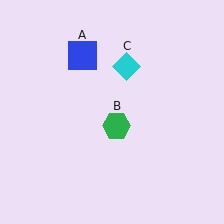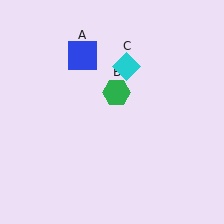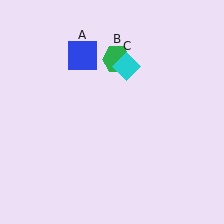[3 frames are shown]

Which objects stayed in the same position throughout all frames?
Blue square (object A) and cyan diamond (object C) remained stationary.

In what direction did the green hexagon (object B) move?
The green hexagon (object B) moved up.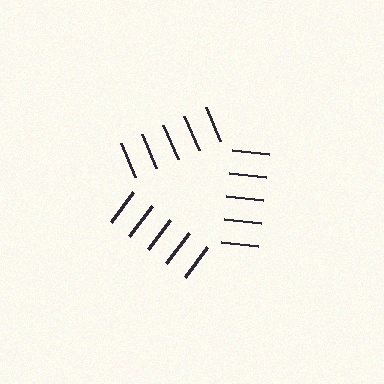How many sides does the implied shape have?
3 sides — the line-ends trace a triangle.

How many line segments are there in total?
15 — 5 along each of the 3 edges.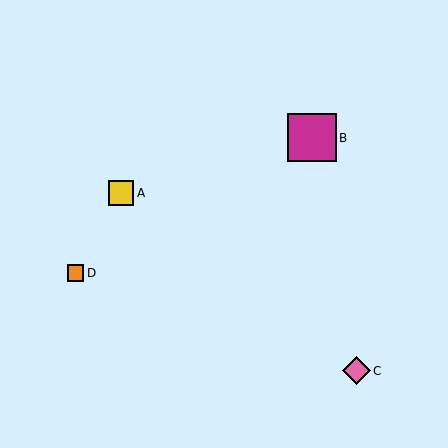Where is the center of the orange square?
The center of the orange square is at (75, 273).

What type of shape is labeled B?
Shape B is a magenta square.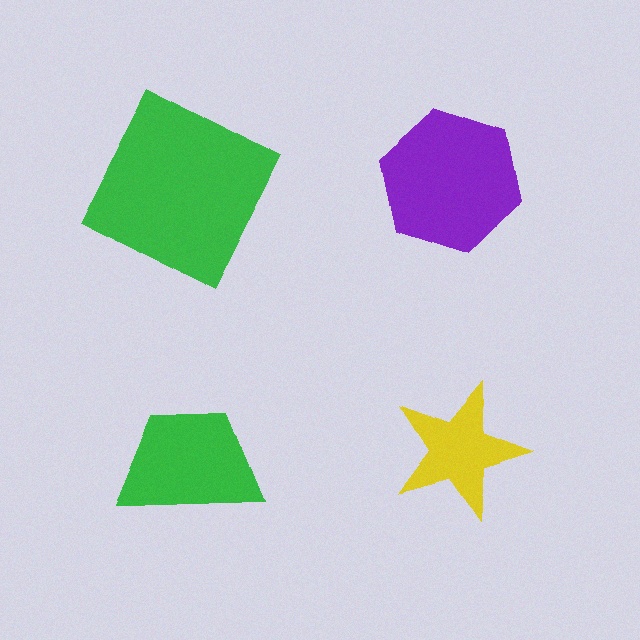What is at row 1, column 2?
A purple hexagon.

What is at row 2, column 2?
A yellow star.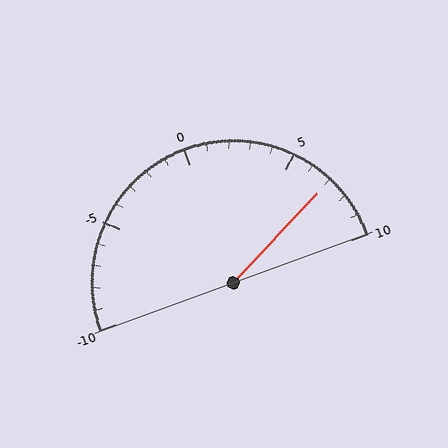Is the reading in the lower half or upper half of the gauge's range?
The reading is in the upper half of the range (-10 to 10).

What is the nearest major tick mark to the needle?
The nearest major tick mark is 5.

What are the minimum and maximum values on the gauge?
The gauge ranges from -10 to 10.